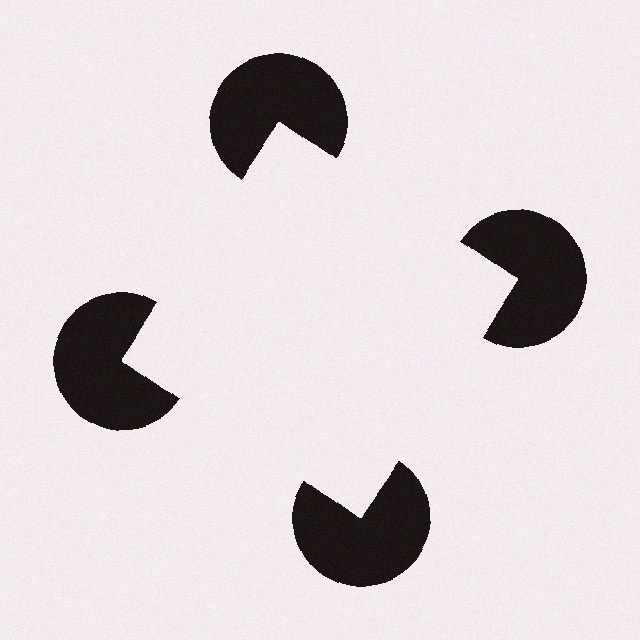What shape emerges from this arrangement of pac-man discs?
An illusory square — its edges are inferred from the aligned wedge cuts in the pac-man discs, not physically drawn.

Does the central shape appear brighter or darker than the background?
It typically appears slightly brighter than the background, even though no actual brightness change is drawn.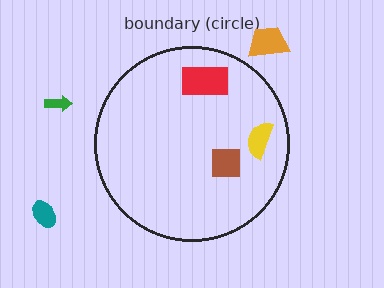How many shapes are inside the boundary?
3 inside, 3 outside.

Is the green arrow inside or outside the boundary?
Outside.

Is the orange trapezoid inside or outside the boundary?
Outside.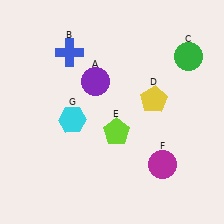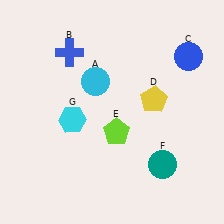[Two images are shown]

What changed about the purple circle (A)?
In Image 1, A is purple. In Image 2, it changed to cyan.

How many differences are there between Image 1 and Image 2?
There are 3 differences between the two images.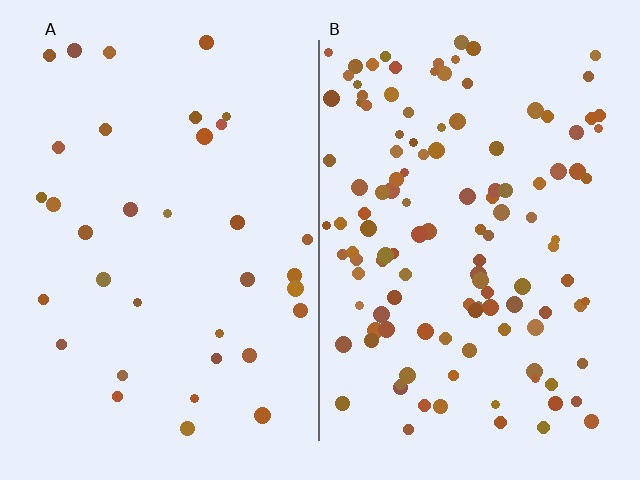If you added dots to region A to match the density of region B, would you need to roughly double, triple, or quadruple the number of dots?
Approximately quadruple.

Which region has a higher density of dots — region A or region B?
B (the right).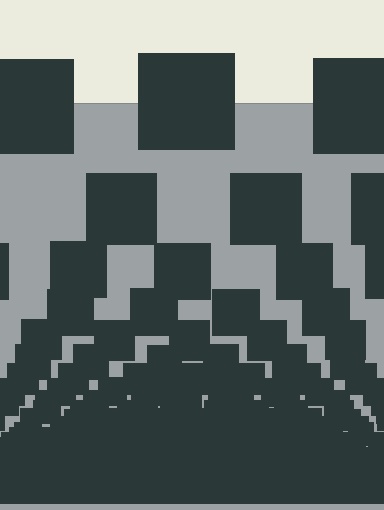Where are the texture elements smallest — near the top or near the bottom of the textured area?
Near the bottom.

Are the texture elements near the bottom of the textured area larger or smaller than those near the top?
Smaller. The gradient is inverted — elements near the bottom are smaller and denser.